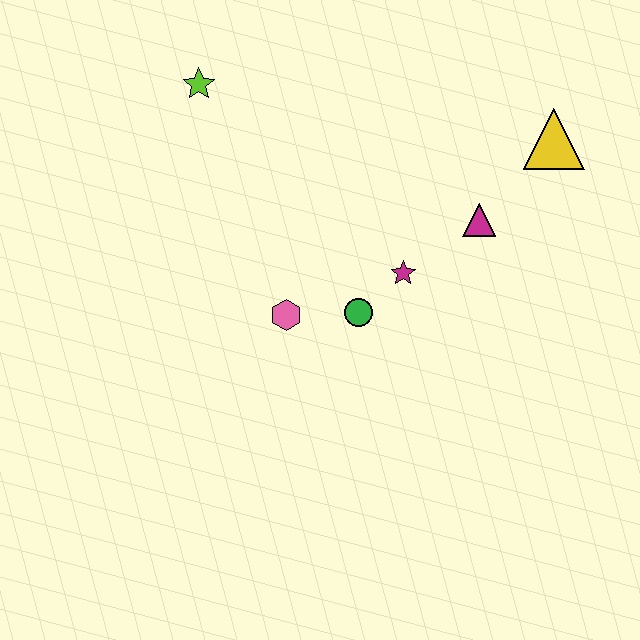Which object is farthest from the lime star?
The yellow triangle is farthest from the lime star.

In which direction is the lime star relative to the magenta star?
The lime star is to the left of the magenta star.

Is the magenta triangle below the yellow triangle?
Yes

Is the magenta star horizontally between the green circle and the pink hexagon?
No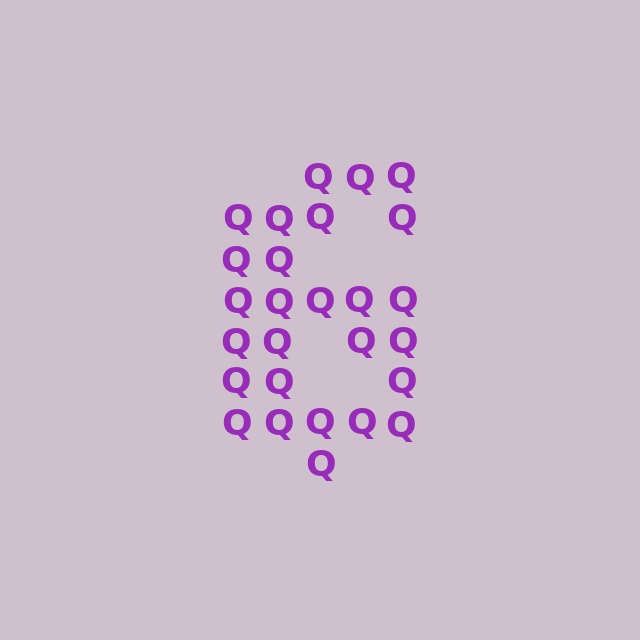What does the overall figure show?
The overall figure shows the digit 6.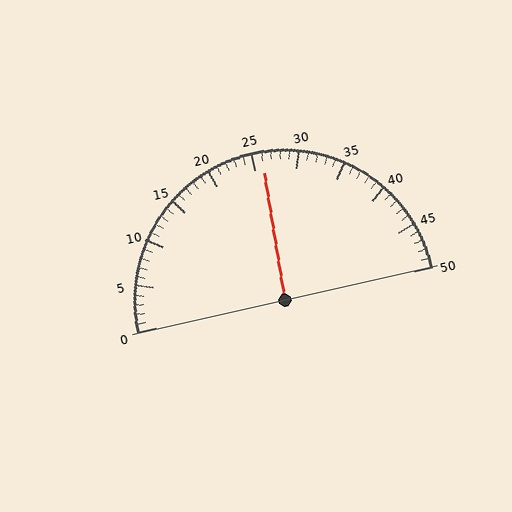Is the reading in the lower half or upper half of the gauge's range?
The reading is in the upper half of the range (0 to 50).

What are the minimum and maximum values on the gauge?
The gauge ranges from 0 to 50.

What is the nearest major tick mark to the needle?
The nearest major tick mark is 25.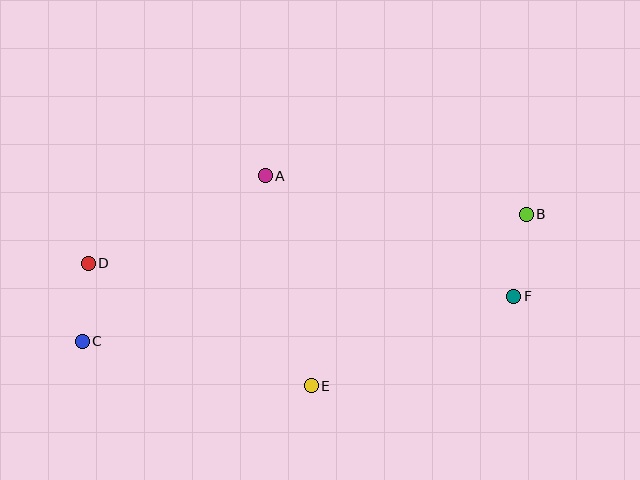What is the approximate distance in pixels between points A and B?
The distance between A and B is approximately 264 pixels.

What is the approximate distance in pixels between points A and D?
The distance between A and D is approximately 198 pixels.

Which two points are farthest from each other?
Points B and C are farthest from each other.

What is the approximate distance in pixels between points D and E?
The distance between D and E is approximately 255 pixels.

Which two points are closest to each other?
Points C and D are closest to each other.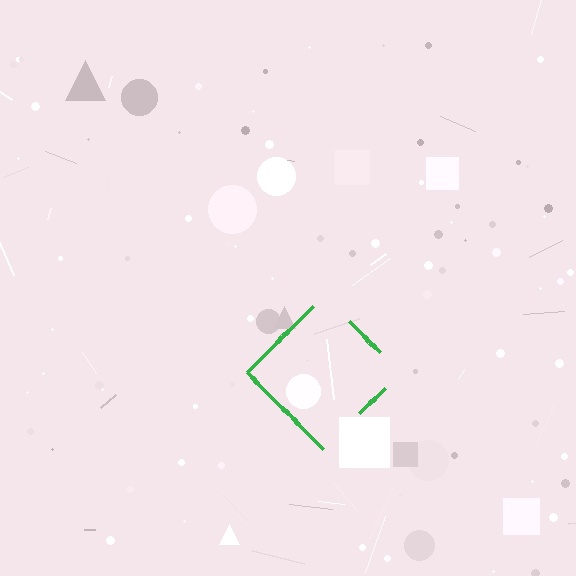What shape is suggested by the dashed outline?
The dashed outline suggests a diamond.